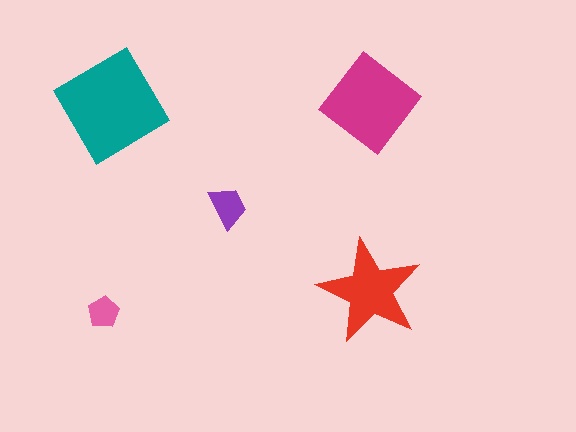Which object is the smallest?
The pink pentagon.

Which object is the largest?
The teal diamond.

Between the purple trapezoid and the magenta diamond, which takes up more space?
The magenta diamond.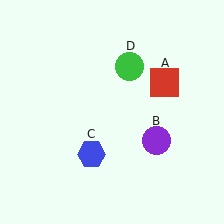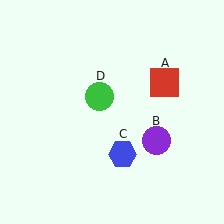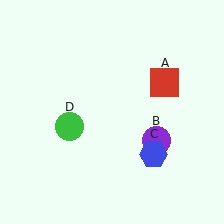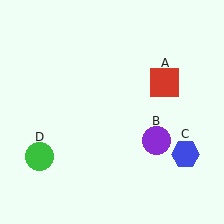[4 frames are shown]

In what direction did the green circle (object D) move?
The green circle (object D) moved down and to the left.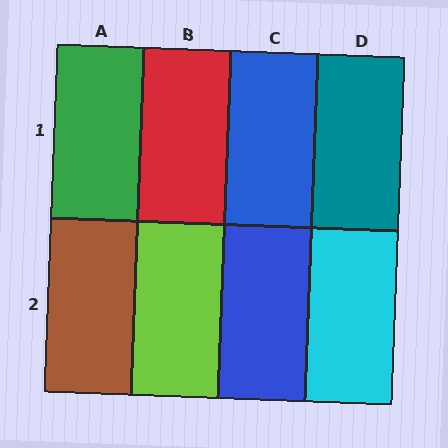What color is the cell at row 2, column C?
Blue.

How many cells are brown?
1 cell is brown.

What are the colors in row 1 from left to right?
Green, red, blue, teal.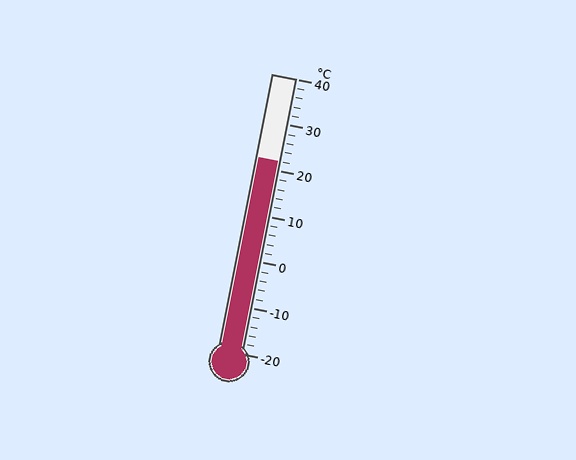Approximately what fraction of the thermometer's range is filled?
The thermometer is filled to approximately 70% of its range.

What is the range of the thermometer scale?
The thermometer scale ranges from -20°C to 40°C.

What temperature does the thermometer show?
The thermometer shows approximately 22°C.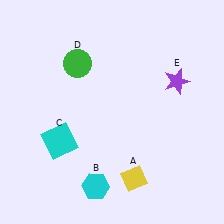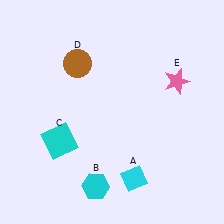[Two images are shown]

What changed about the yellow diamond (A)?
In Image 1, A is yellow. In Image 2, it changed to cyan.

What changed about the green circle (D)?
In Image 1, D is green. In Image 2, it changed to brown.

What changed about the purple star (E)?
In Image 1, E is purple. In Image 2, it changed to pink.